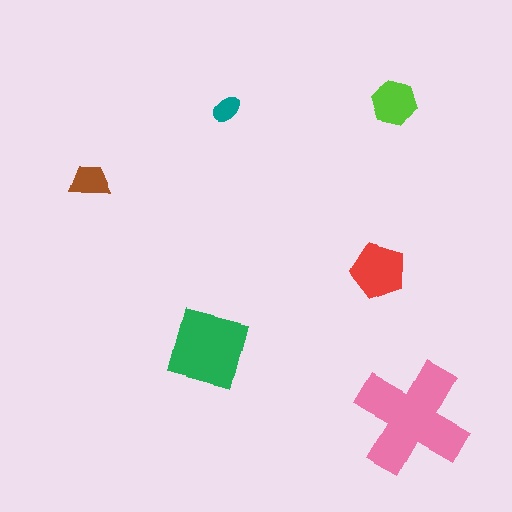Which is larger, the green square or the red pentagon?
The green square.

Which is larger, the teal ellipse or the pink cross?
The pink cross.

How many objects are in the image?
There are 6 objects in the image.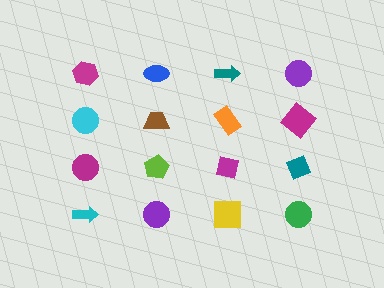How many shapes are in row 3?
4 shapes.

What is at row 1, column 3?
A teal arrow.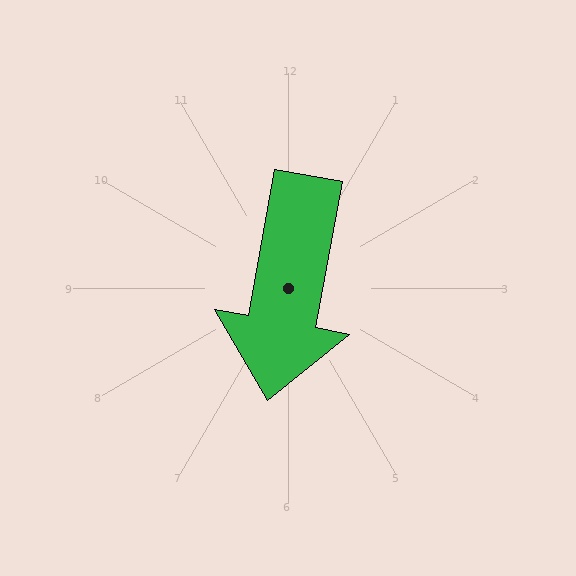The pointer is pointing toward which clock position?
Roughly 6 o'clock.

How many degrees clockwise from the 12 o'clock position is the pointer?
Approximately 190 degrees.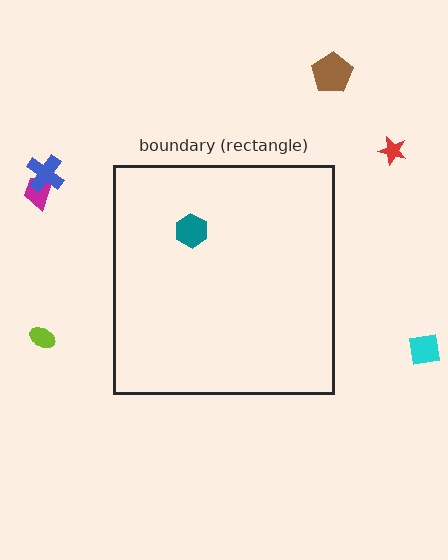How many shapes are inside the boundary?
1 inside, 6 outside.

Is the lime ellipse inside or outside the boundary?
Outside.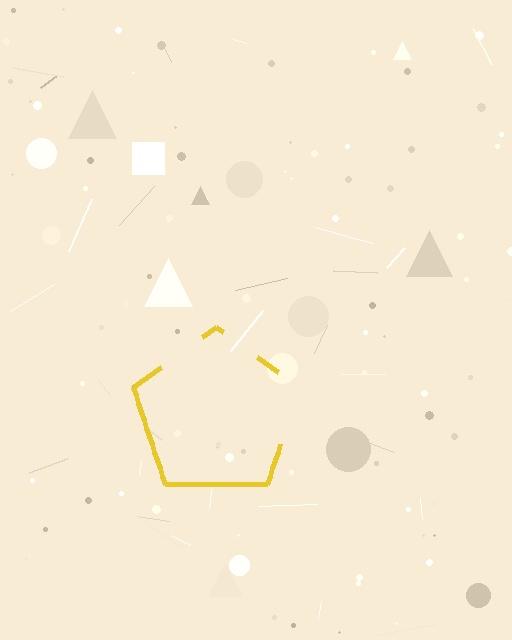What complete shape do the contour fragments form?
The contour fragments form a pentagon.